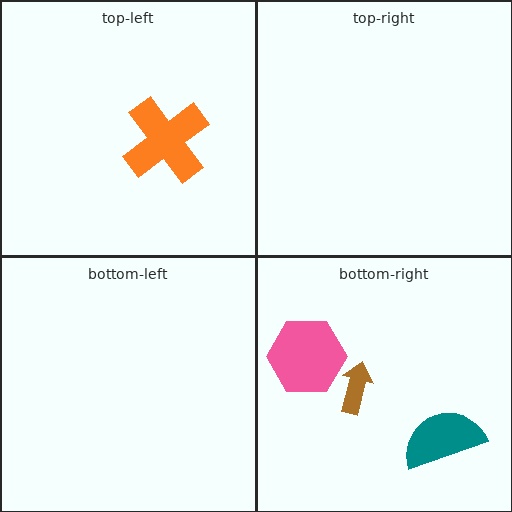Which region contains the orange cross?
The top-left region.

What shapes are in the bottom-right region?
The pink hexagon, the brown arrow, the teal semicircle.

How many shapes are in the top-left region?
1.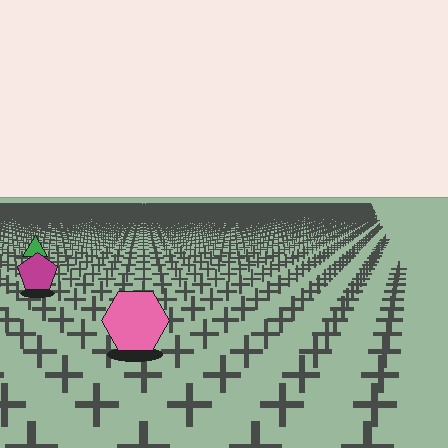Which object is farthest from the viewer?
The green triangle is farthest from the viewer. It appears smaller and the ground texture around it is denser.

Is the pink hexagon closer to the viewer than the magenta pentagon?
Yes. The pink hexagon is closer — you can tell from the texture gradient: the ground texture is coarser near it.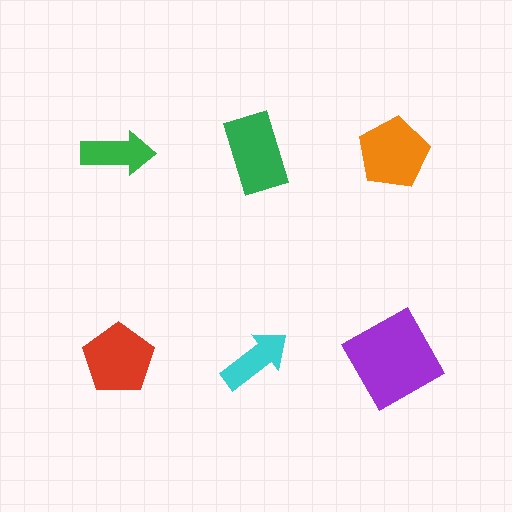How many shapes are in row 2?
3 shapes.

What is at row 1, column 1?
A green arrow.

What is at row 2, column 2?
A cyan arrow.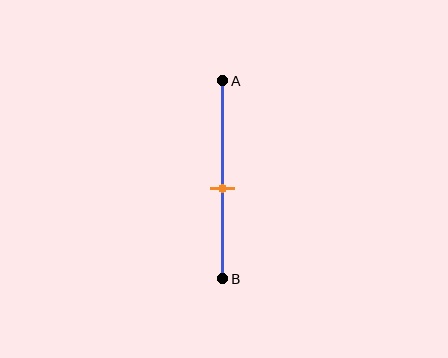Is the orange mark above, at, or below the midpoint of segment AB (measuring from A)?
The orange mark is below the midpoint of segment AB.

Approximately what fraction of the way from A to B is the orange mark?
The orange mark is approximately 55% of the way from A to B.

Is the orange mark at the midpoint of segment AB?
No, the mark is at about 55% from A, not at the 50% midpoint.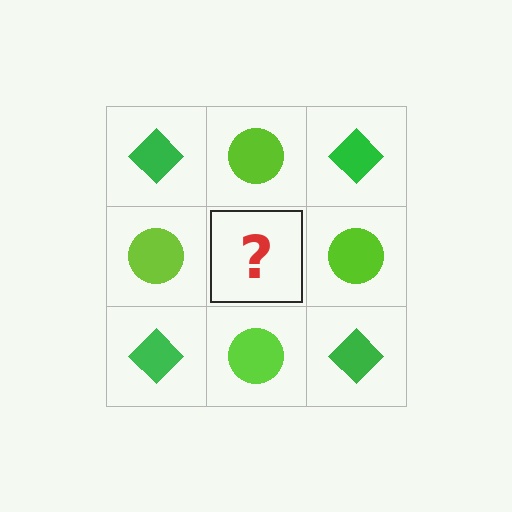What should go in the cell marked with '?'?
The missing cell should contain a green diamond.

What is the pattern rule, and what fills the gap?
The rule is that it alternates green diamond and lime circle in a checkerboard pattern. The gap should be filled with a green diamond.